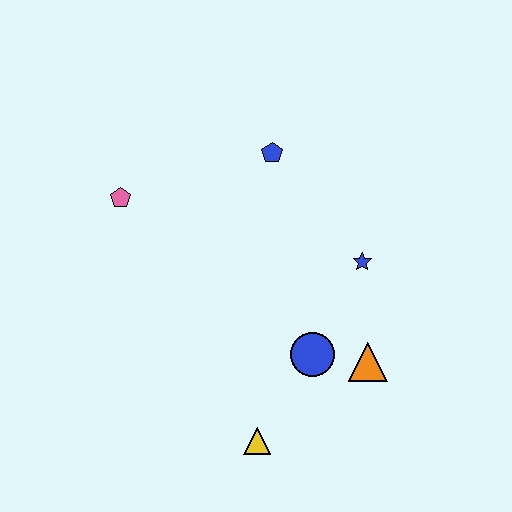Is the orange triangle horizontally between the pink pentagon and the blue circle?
No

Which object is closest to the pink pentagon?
The blue pentagon is closest to the pink pentagon.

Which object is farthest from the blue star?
The pink pentagon is farthest from the blue star.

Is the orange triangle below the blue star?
Yes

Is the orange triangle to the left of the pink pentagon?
No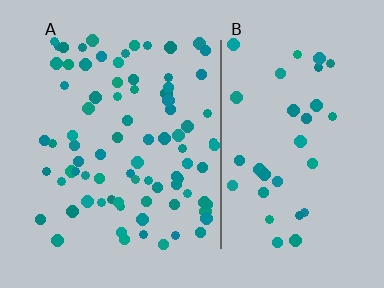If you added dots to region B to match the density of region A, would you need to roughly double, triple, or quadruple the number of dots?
Approximately double.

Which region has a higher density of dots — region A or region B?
A (the left).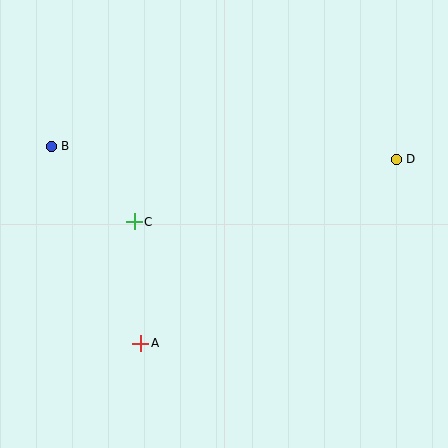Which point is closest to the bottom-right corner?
Point D is closest to the bottom-right corner.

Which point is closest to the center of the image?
Point C at (134, 222) is closest to the center.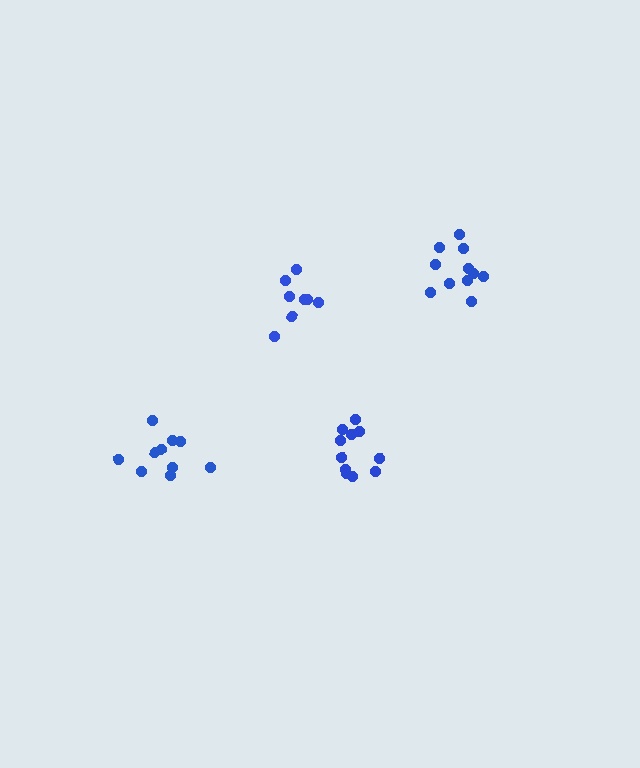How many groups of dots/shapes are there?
There are 4 groups.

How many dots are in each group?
Group 1: 8 dots, Group 2: 11 dots, Group 3: 10 dots, Group 4: 11 dots (40 total).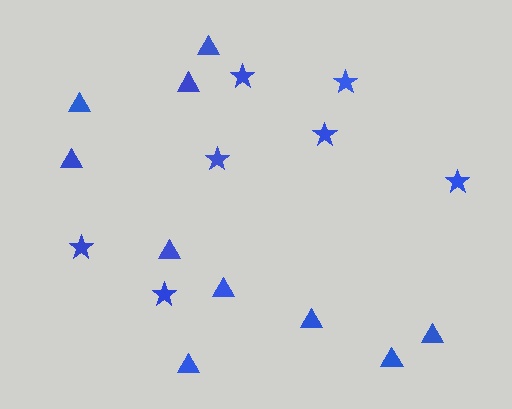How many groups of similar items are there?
There are 2 groups: one group of stars (7) and one group of triangles (10).